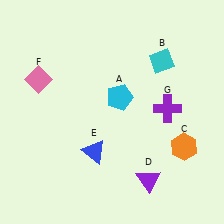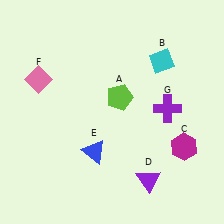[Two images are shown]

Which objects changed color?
A changed from cyan to lime. C changed from orange to magenta.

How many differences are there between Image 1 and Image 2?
There are 2 differences between the two images.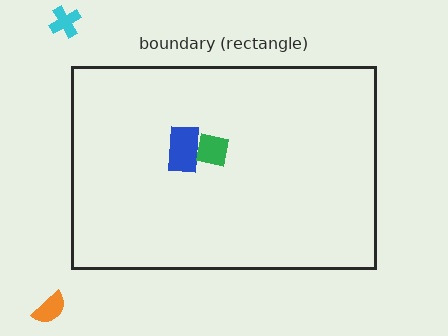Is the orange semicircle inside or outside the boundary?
Outside.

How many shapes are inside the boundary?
2 inside, 2 outside.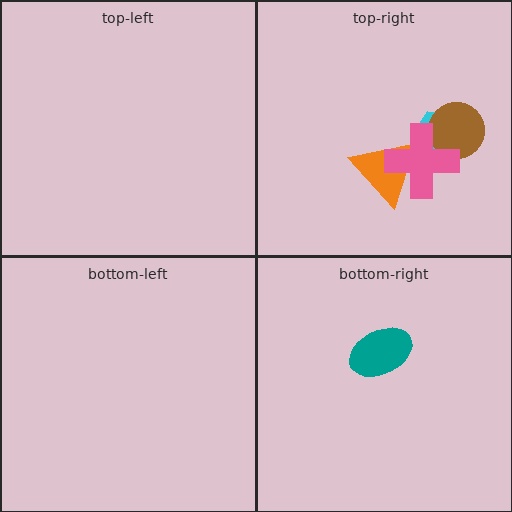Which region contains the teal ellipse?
The bottom-right region.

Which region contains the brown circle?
The top-right region.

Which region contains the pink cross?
The top-right region.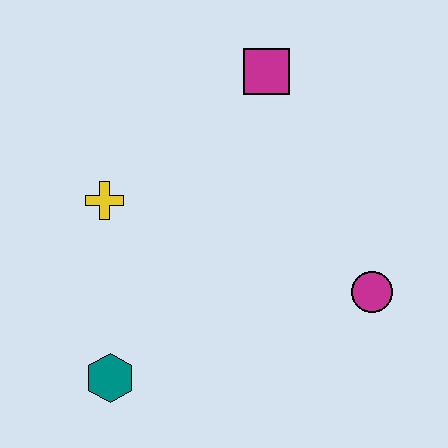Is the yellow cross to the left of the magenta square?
Yes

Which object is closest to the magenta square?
The yellow cross is closest to the magenta square.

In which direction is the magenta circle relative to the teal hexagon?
The magenta circle is to the right of the teal hexagon.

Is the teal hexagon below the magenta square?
Yes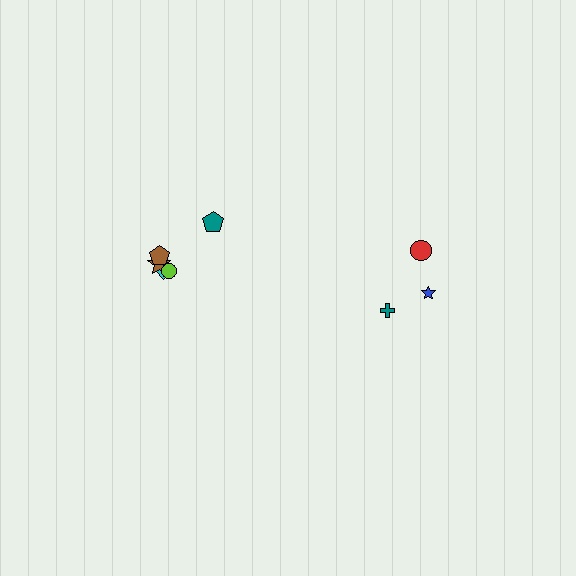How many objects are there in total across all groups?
There are 8 objects.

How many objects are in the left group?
There are 5 objects.